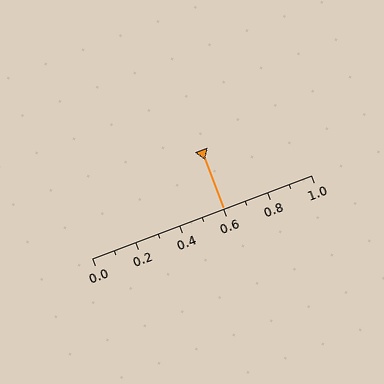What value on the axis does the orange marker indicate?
The marker indicates approximately 0.6.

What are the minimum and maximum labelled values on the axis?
The axis runs from 0.0 to 1.0.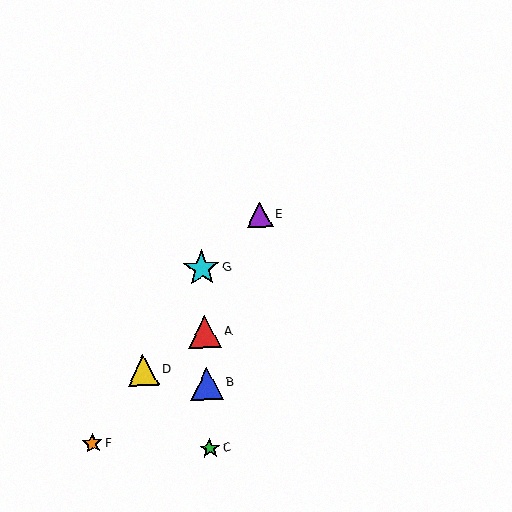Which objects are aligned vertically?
Objects A, B, C, G are aligned vertically.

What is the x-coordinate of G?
Object G is at x≈202.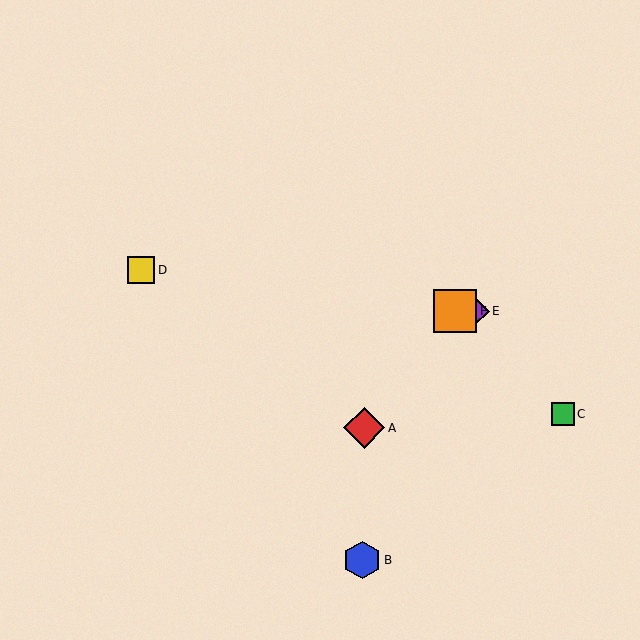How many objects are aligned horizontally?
2 objects (E, F) are aligned horizontally.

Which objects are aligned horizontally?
Objects E, F are aligned horizontally.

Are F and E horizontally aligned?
Yes, both are at y≈311.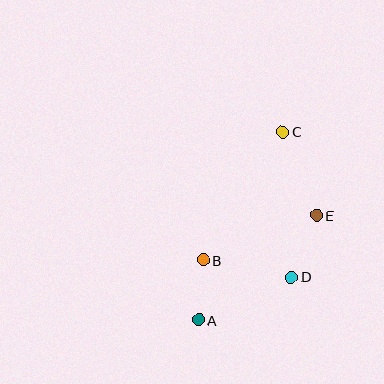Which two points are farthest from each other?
Points A and C are farthest from each other.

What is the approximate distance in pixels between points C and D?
The distance between C and D is approximately 145 pixels.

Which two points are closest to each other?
Points A and B are closest to each other.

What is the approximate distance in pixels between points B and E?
The distance between B and E is approximately 122 pixels.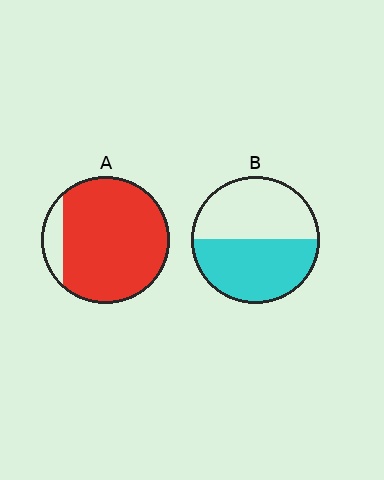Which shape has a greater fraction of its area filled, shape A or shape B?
Shape A.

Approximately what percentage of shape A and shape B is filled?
A is approximately 90% and B is approximately 50%.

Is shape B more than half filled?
Roughly half.